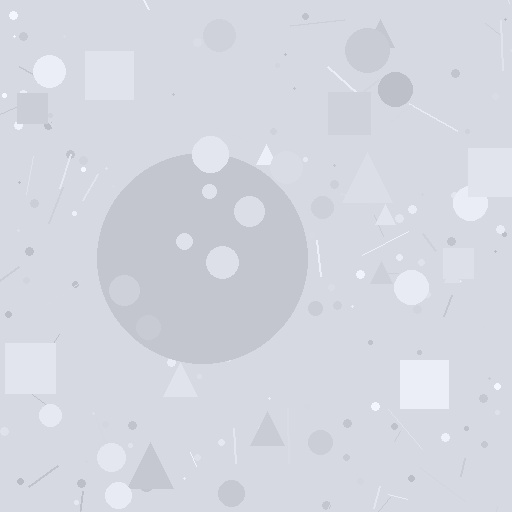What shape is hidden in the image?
A circle is hidden in the image.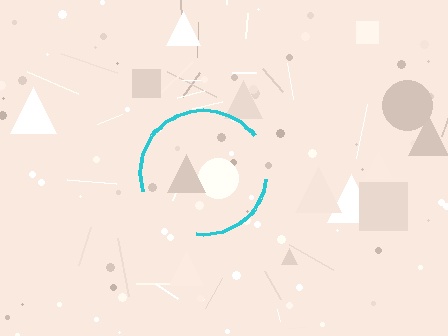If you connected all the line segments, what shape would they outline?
They would outline a circle.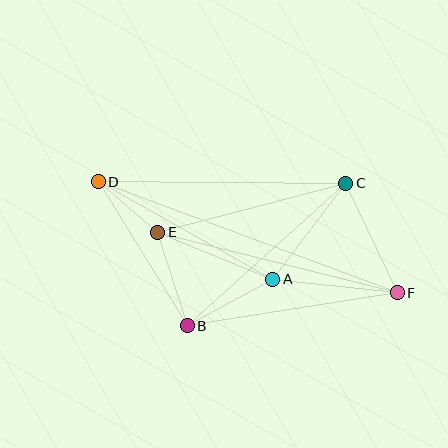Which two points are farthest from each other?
Points D and F are farthest from each other.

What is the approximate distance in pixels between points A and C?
The distance between A and C is approximately 120 pixels.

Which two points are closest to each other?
Points D and E are closest to each other.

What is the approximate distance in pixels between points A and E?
The distance between A and E is approximately 125 pixels.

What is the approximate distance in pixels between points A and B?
The distance between A and B is approximately 97 pixels.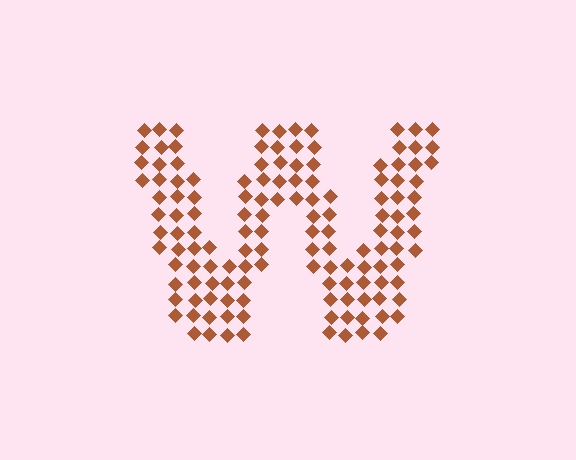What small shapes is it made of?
It is made of small diamonds.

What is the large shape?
The large shape is the letter W.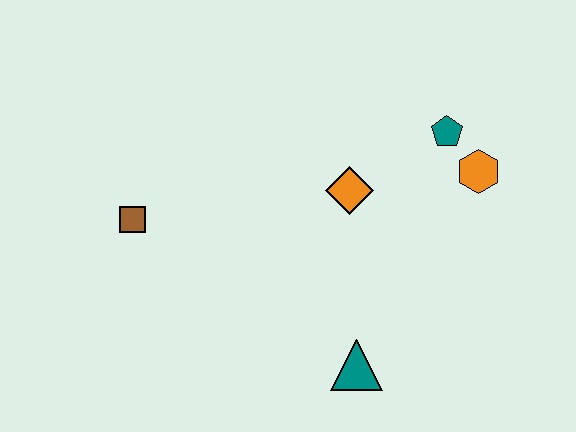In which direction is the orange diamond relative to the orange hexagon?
The orange diamond is to the left of the orange hexagon.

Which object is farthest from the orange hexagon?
The brown square is farthest from the orange hexagon.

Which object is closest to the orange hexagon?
The teal pentagon is closest to the orange hexagon.